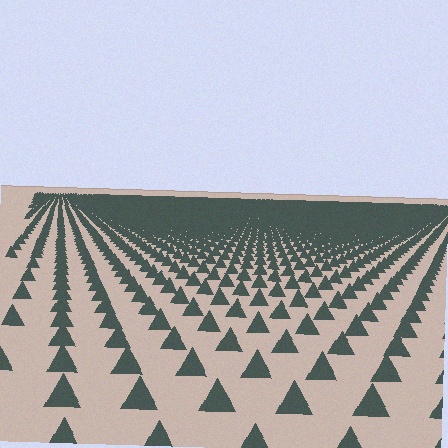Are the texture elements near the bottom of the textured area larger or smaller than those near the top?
Larger. Near the bottom, elements are closer to the viewer and appear at a bigger on-screen size.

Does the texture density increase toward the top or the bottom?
Density increases toward the top.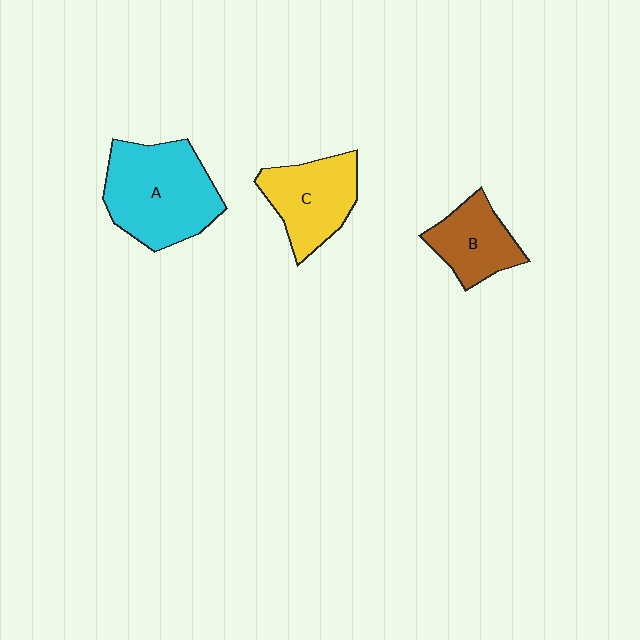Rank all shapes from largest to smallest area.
From largest to smallest: A (cyan), C (yellow), B (brown).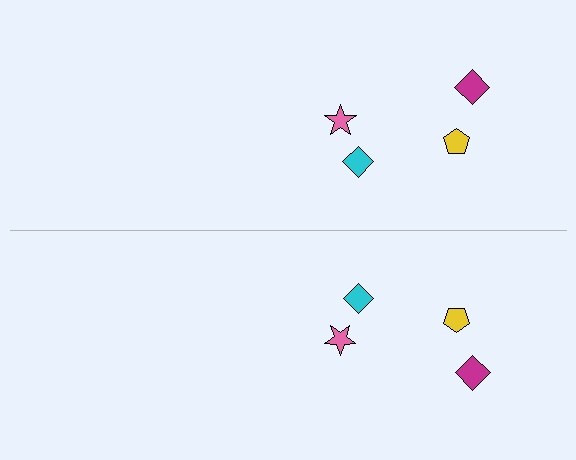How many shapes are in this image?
There are 8 shapes in this image.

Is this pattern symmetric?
Yes, this pattern has bilateral (reflection) symmetry.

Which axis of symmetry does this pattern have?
The pattern has a horizontal axis of symmetry running through the center of the image.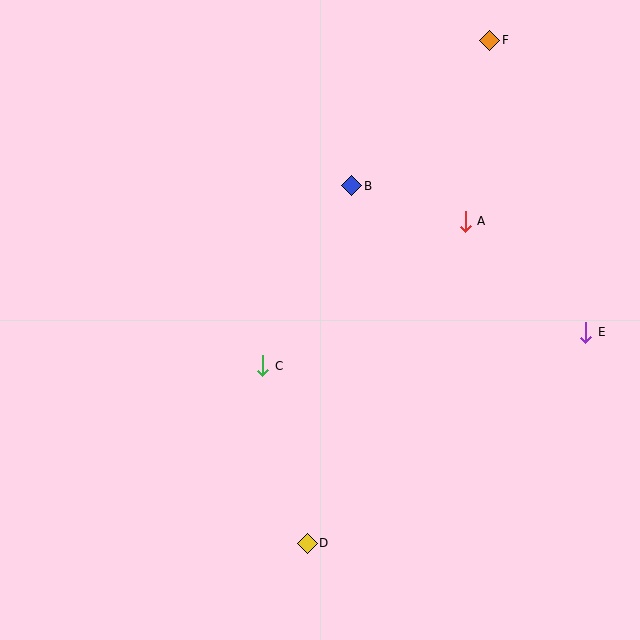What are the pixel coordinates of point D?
Point D is at (307, 543).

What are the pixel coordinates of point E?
Point E is at (586, 332).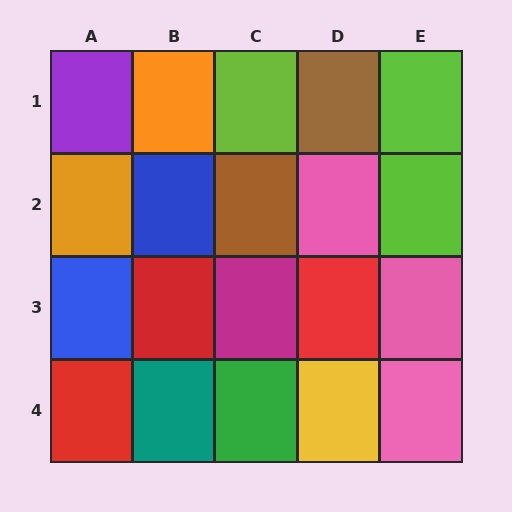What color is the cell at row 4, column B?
Teal.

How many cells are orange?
2 cells are orange.